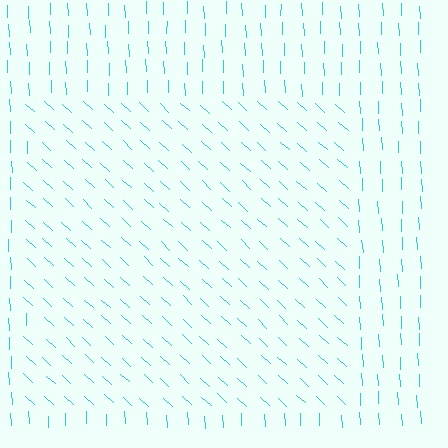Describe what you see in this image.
The image is filled with small cyan line segments. A rectangle region in the image has lines oriented differently from the surrounding lines, creating a visible texture boundary.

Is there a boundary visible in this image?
Yes, there is a texture boundary formed by a change in line orientation.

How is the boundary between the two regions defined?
The boundary is defined purely by a change in line orientation (approximately 45 degrees difference). All lines are the same color and thickness.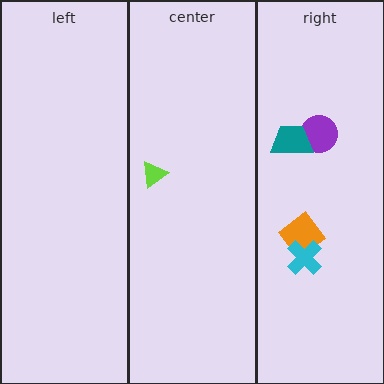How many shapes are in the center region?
1.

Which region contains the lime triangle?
The center region.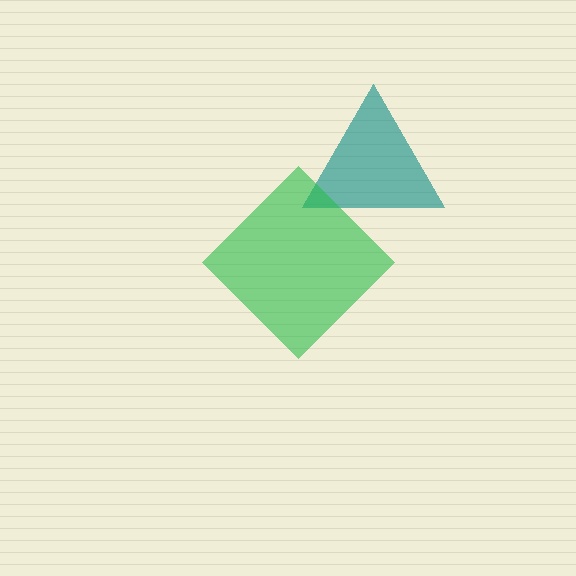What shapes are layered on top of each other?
The layered shapes are: a teal triangle, a green diamond.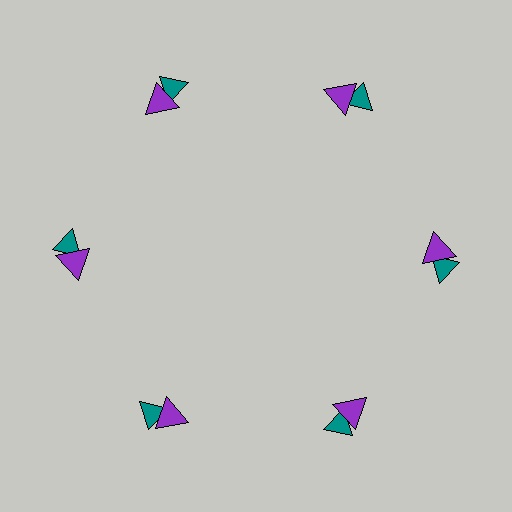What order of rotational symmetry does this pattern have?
This pattern has 6-fold rotational symmetry.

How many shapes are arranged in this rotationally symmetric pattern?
There are 12 shapes, arranged in 6 groups of 2.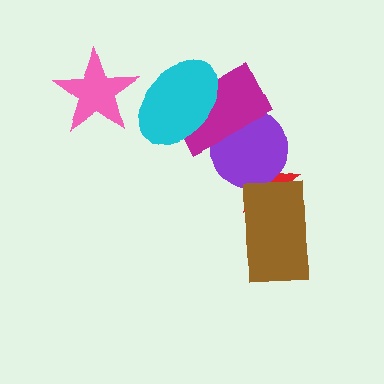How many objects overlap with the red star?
2 objects overlap with the red star.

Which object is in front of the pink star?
The cyan ellipse is in front of the pink star.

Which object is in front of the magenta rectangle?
The cyan ellipse is in front of the magenta rectangle.